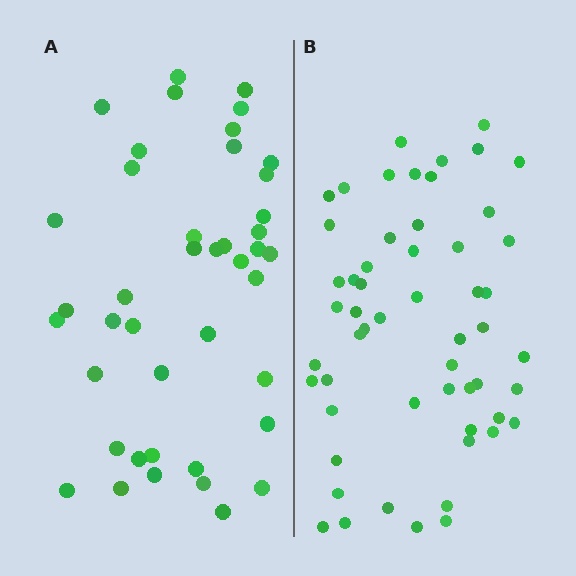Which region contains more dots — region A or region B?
Region B (the right region) has more dots.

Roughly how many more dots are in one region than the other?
Region B has approximately 15 more dots than region A.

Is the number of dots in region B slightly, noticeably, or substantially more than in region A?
Region B has noticeably more, but not dramatically so. The ratio is roughly 1.3 to 1.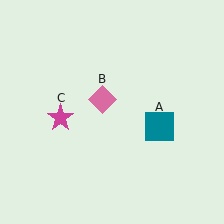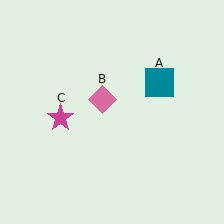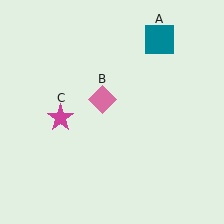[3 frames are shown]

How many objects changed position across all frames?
1 object changed position: teal square (object A).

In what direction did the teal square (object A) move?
The teal square (object A) moved up.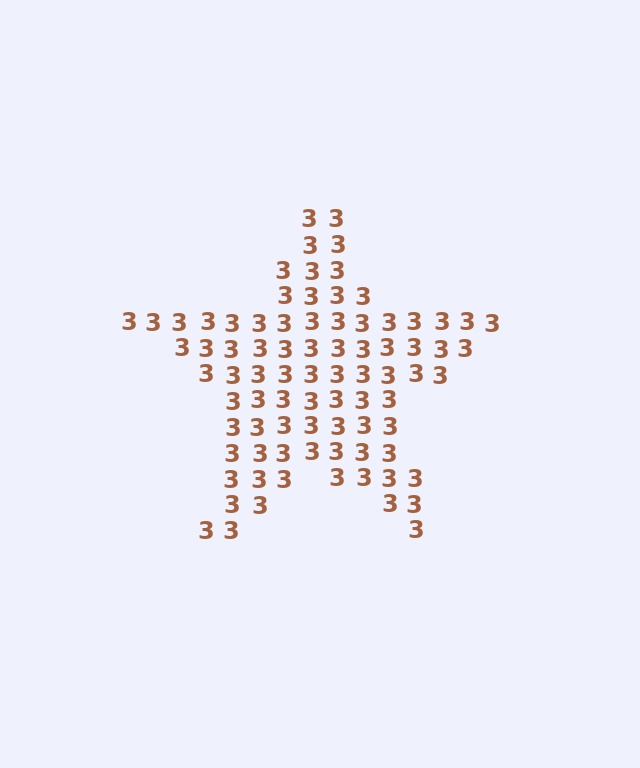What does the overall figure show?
The overall figure shows a star.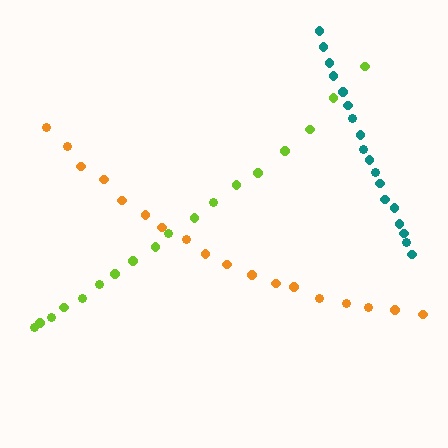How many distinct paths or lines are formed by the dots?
There are 3 distinct paths.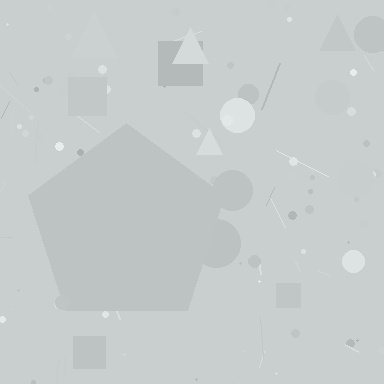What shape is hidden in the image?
A pentagon is hidden in the image.